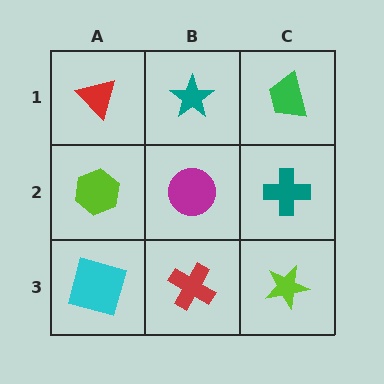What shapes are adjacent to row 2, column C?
A green trapezoid (row 1, column C), a lime star (row 3, column C), a magenta circle (row 2, column B).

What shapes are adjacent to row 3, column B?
A magenta circle (row 2, column B), a cyan square (row 3, column A), a lime star (row 3, column C).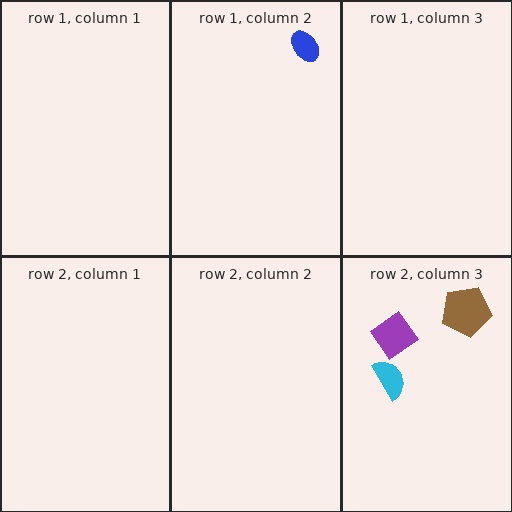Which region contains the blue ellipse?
The row 1, column 2 region.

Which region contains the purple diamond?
The row 2, column 3 region.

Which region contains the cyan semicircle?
The row 2, column 3 region.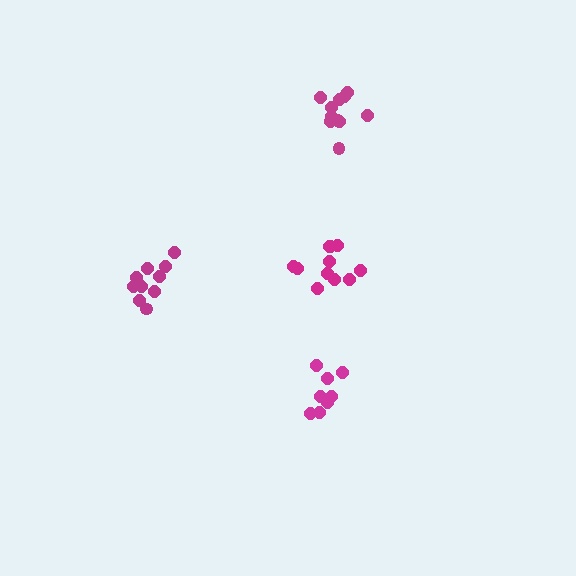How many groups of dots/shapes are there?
There are 4 groups.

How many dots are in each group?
Group 1: 10 dots, Group 2: 11 dots, Group 3: 8 dots, Group 4: 11 dots (40 total).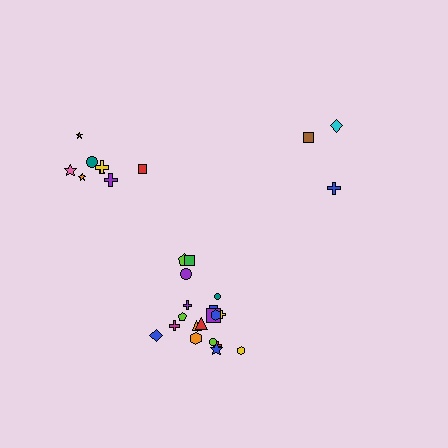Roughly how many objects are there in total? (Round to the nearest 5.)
Roughly 35 objects in total.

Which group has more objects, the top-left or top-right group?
The top-left group.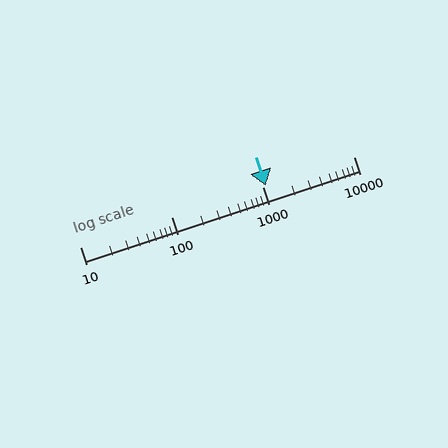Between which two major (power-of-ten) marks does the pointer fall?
The pointer is between 1000 and 10000.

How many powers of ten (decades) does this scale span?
The scale spans 3 decades, from 10 to 10000.